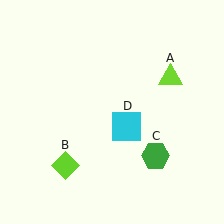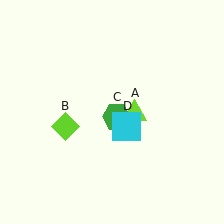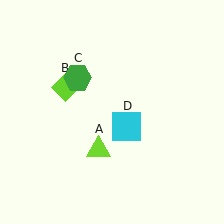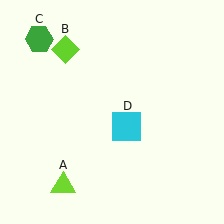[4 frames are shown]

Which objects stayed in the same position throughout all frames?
Cyan square (object D) remained stationary.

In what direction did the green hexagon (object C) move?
The green hexagon (object C) moved up and to the left.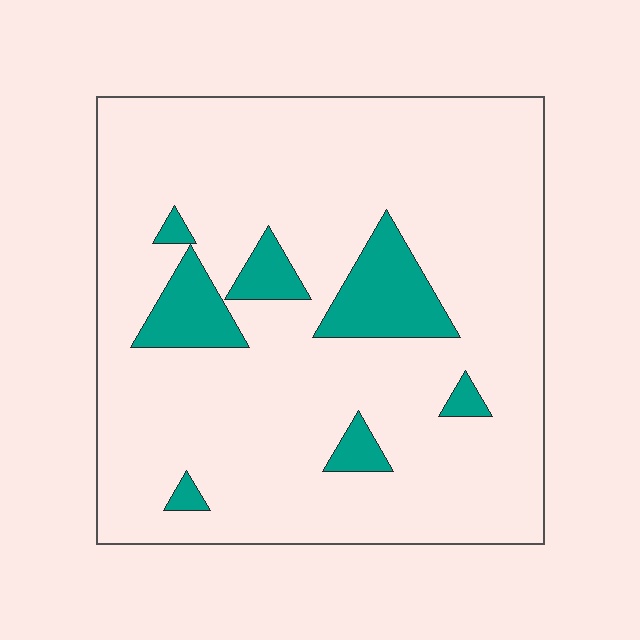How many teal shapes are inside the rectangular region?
7.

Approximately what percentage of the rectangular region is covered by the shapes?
Approximately 10%.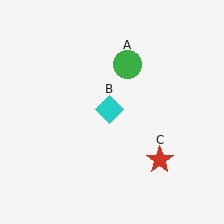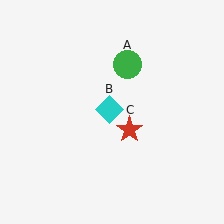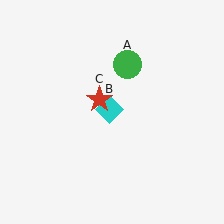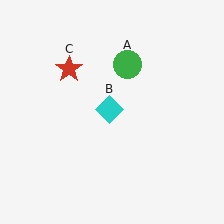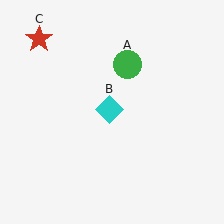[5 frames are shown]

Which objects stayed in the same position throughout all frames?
Green circle (object A) and cyan diamond (object B) remained stationary.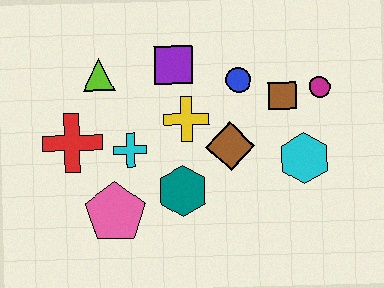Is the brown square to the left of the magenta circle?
Yes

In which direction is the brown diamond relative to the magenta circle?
The brown diamond is to the left of the magenta circle.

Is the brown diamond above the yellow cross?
No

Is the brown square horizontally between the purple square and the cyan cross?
No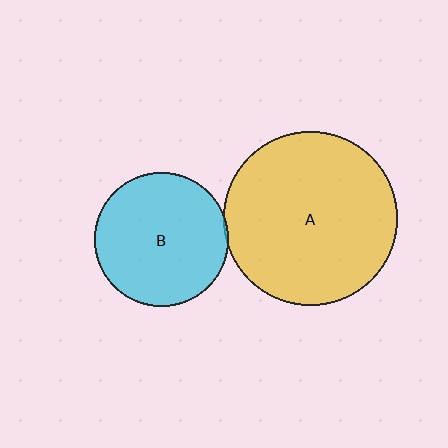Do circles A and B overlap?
Yes.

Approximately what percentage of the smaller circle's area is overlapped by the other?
Approximately 5%.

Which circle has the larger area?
Circle A (yellow).